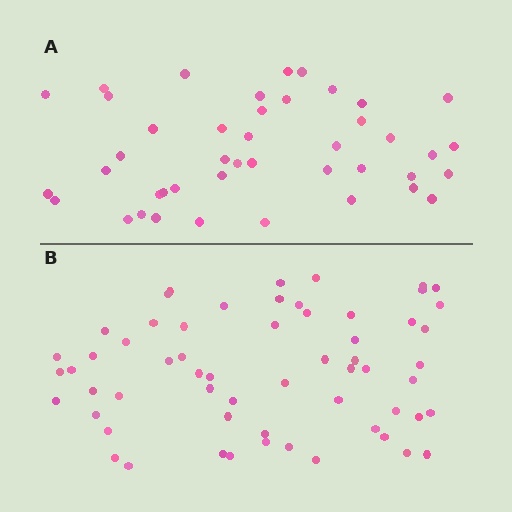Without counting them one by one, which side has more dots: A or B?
Region B (the bottom region) has more dots.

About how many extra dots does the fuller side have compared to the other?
Region B has approximately 15 more dots than region A.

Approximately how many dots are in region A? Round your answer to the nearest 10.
About 40 dots. (The exact count is 43, which rounds to 40.)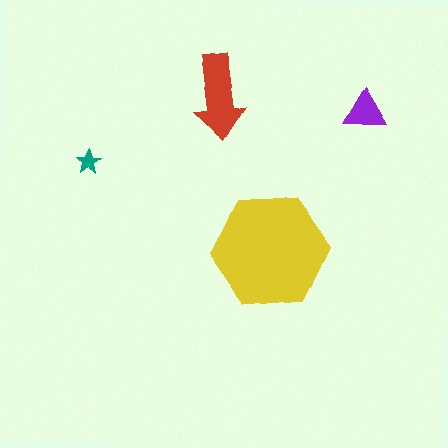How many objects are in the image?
There are 4 objects in the image.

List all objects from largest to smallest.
The yellow hexagon, the red arrow, the purple triangle, the teal star.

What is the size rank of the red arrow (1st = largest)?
2nd.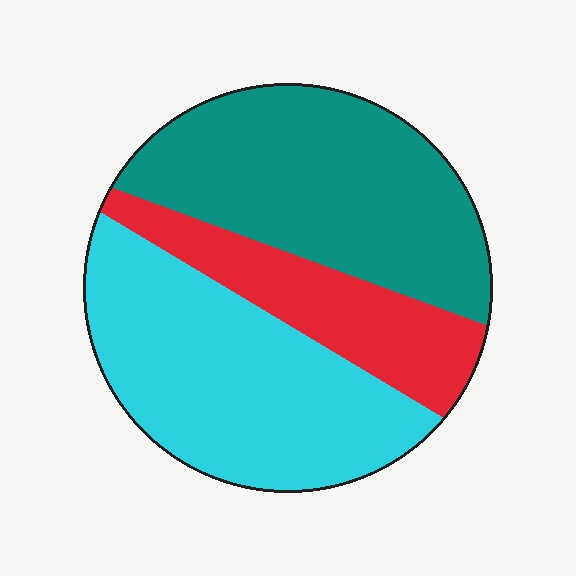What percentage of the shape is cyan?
Cyan covers around 40% of the shape.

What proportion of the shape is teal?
Teal covers roughly 40% of the shape.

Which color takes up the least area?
Red, at roughly 20%.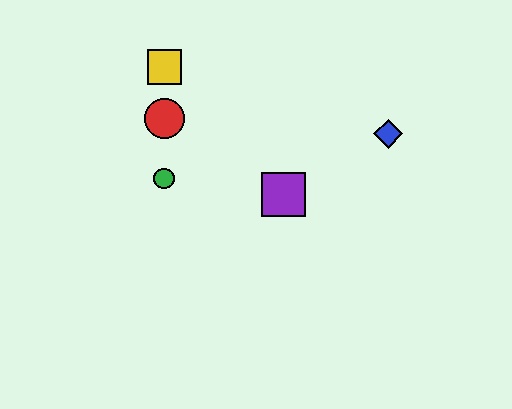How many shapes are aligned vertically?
3 shapes (the red circle, the green circle, the yellow square) are aligned vertically.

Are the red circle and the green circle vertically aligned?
Yes, both are at x≈164.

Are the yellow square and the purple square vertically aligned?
No, the yellow square is at x≈164 and the purple square is at x≈284.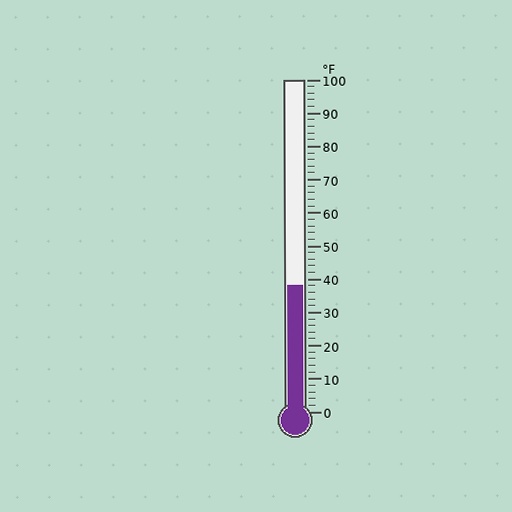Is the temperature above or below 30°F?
The temperature is above 30°F.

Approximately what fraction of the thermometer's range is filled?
The thermometer is filled to approximately 40% of its range.